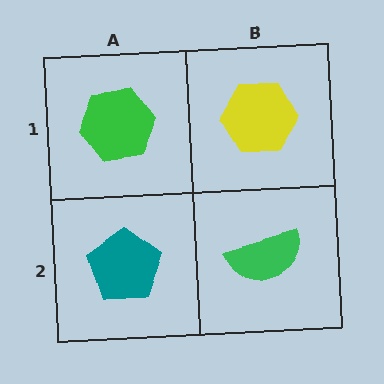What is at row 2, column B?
A green semicircle.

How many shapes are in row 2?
2 shapes.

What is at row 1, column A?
A green hexagon.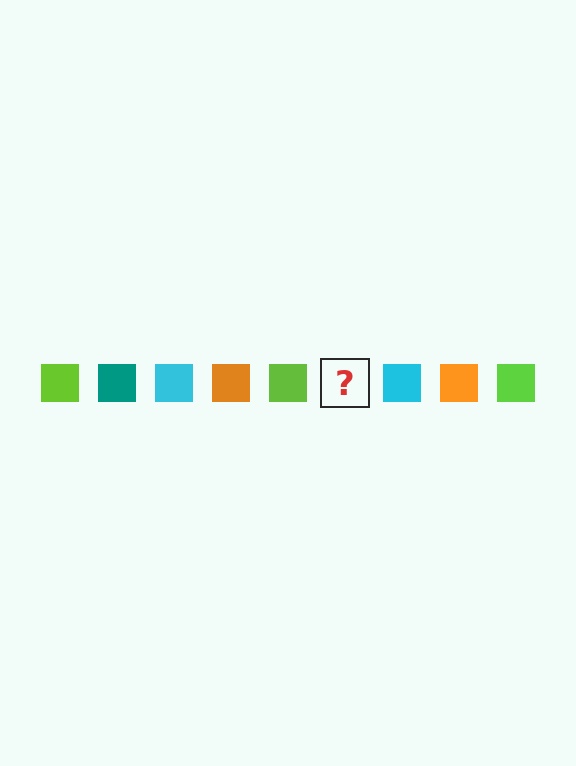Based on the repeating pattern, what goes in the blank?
The blank should be a teal square.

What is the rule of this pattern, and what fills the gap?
The rule is that the pattern cycles through lime, teal, cyan, orange squares. The gap should be filled with a teal square.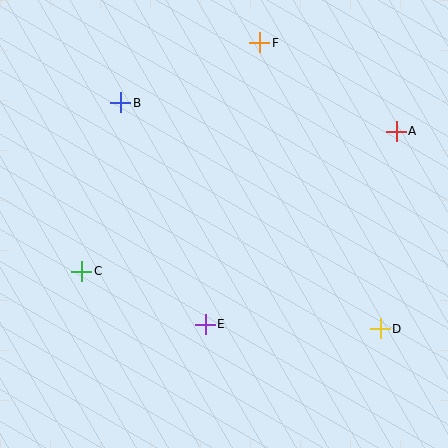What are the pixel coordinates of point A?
Point A is at (396, 131).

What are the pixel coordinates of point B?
Point B is at (121, 103).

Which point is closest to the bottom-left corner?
Point C is closest to the bottom-left corner.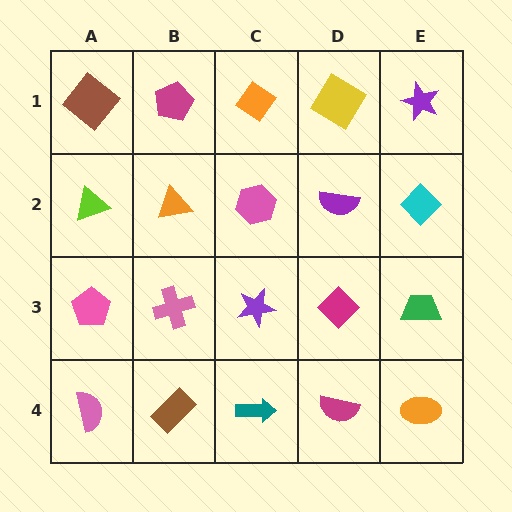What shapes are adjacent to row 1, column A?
A lime triangle (row 2, column A), a magenta pentagon (row 1, column B).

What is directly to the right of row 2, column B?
A pink hexagon.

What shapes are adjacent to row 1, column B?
An orange triangle (row 2, column B), a brown diamond (row 1, column A), an orange diamond (row 1, column C).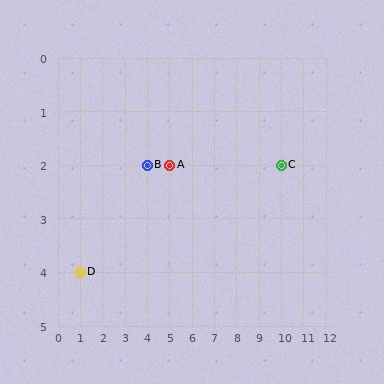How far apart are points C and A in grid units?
Points C and A are 5 columns apart.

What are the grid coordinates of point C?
Point C is at grid coordinates (10, 2).